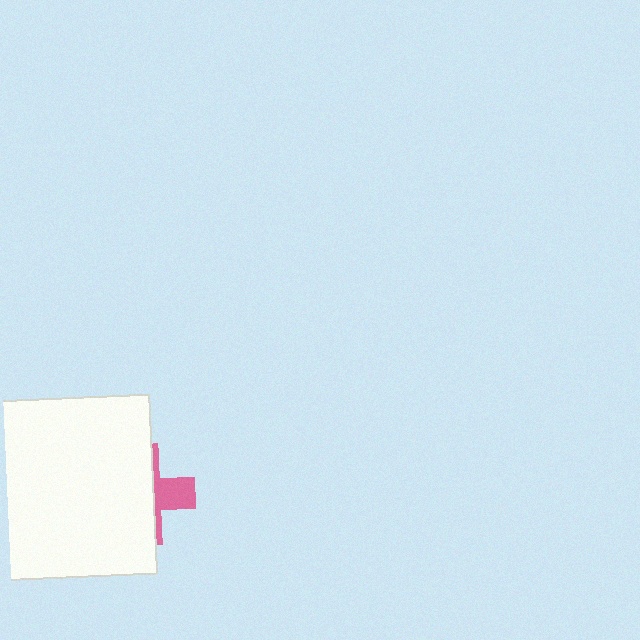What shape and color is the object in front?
The object in front is a white square.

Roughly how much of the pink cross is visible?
A small part of it is visible (roughly 31%).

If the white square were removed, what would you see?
You would see the complete pink cross.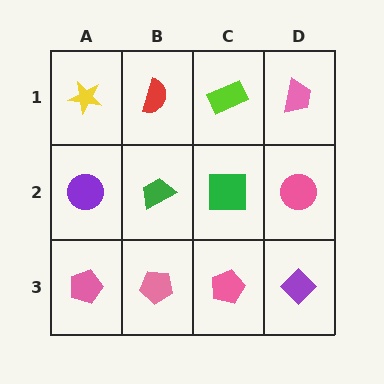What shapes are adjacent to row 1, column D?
A pink circle (row 2, column D), a lime rectangle (row 1, column C).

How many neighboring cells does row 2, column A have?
3.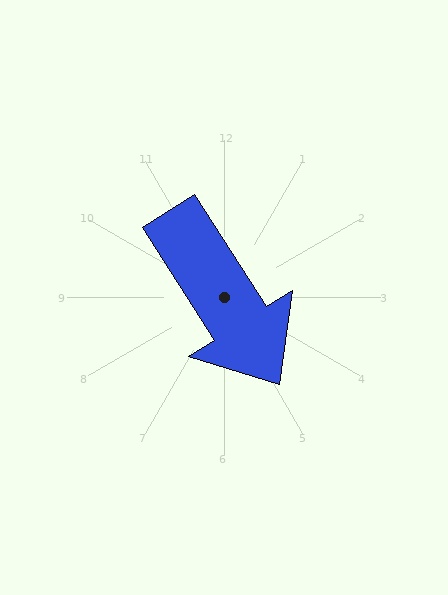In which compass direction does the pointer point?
Southeast.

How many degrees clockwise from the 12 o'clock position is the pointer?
Approximately 147 degrees.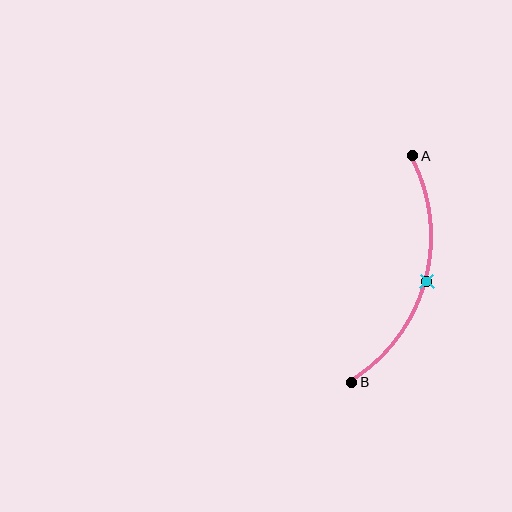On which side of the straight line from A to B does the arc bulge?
The arc bulges to the right of the straight line connecting A and B.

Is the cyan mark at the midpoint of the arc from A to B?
Yes. The cyan mark lies on the arc at equal arc-length from both A and B — it is the arc midpoint.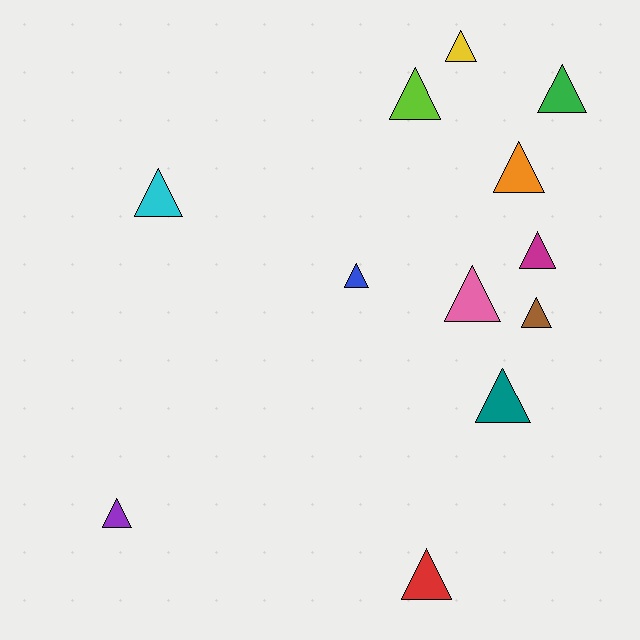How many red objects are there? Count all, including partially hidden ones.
There is 1 red object.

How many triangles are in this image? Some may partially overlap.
There are 12 triangles.